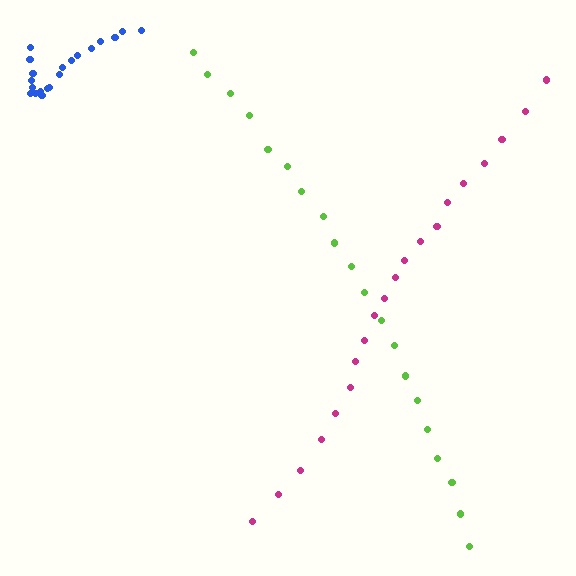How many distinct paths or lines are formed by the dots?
There are 3 distinct paths.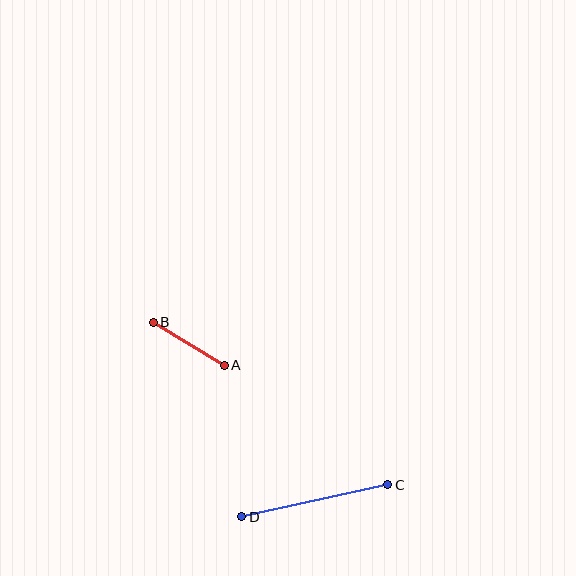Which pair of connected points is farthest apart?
Points C and D are farthest apart.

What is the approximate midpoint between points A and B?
The midpoint is at approximately (189, 344) pixels.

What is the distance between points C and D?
The distance is approximately 150 pixels.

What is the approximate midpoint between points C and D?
The midpoint is at approximately (315, 501) pixels.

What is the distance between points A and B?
The distance is approximately 83 pixels.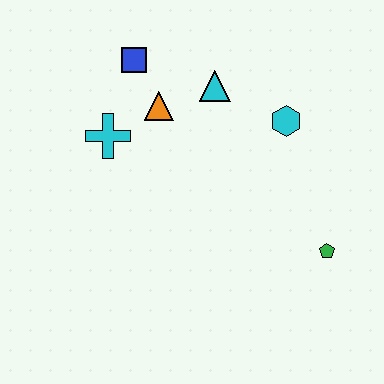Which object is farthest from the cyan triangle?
The green pentagon is farthest from the cyan triangle.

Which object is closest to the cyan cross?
The orange triangle is closest to the cyan cross.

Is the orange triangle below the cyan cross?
No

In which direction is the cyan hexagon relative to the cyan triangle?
The cyan hexagon is to the right of the cyan triangle.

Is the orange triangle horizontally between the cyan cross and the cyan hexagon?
Yes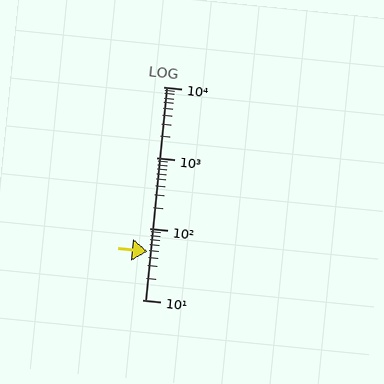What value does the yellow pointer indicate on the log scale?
The pointer indicates approximately 48.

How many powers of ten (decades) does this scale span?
The scale spans 3 decades, from 10 to 10000.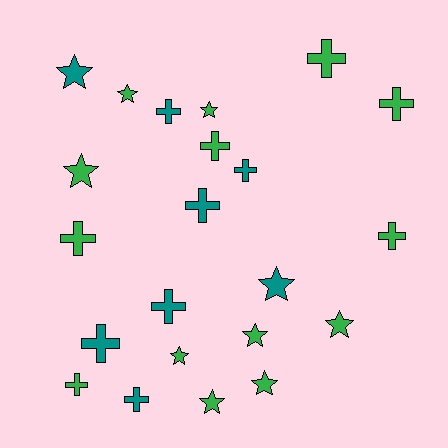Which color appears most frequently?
Green, with 14 objects.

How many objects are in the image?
There are 22 objects.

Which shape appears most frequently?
Cross, with 12 objects.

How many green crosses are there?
There are 6 green crosses.